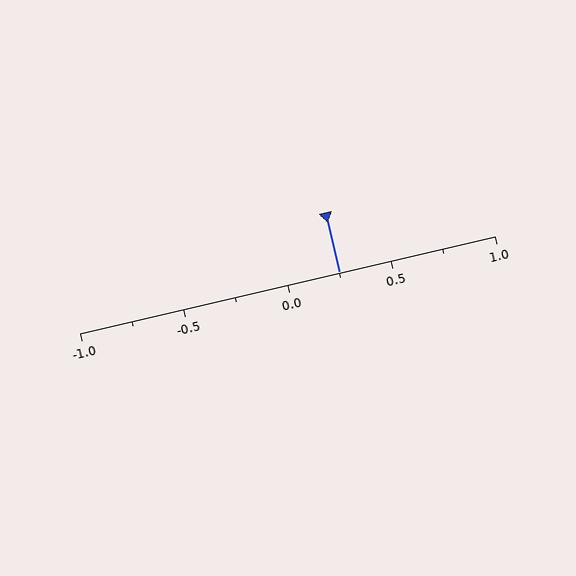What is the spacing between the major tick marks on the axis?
The major ticks are spaced 0.5 apart.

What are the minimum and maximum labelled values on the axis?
The axis runs from -1.0 to 1.0.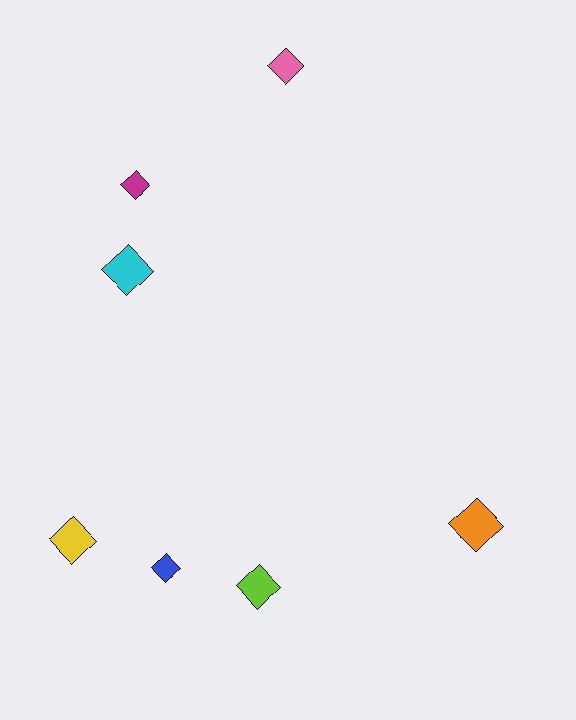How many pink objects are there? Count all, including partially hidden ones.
There is 1 pink object.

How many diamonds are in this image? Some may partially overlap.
There are 7 diamonds.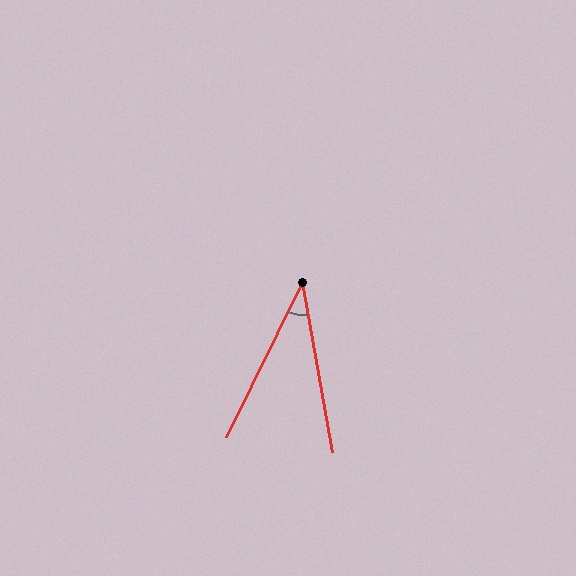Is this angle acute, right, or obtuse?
It is acute.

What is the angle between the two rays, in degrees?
Approximately 36 degrees.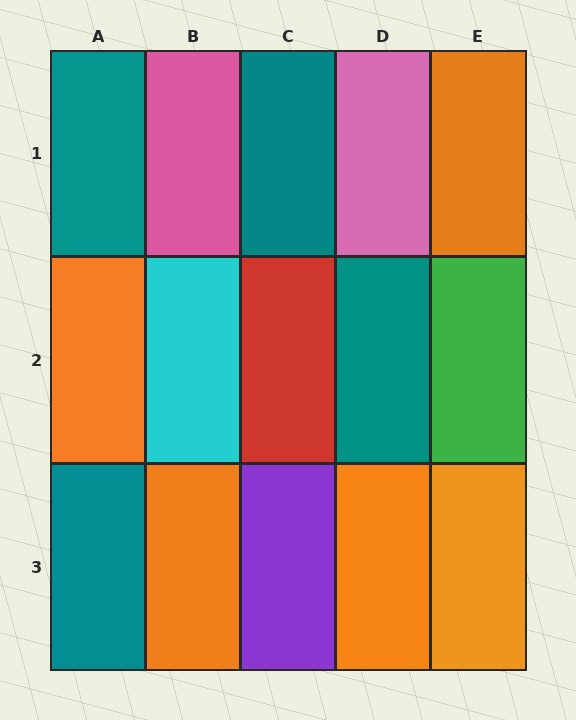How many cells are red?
1 cell is red.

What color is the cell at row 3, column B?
Orange.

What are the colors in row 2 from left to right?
Orange, cyan, red, teal, green.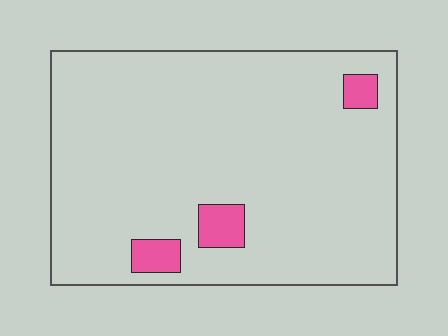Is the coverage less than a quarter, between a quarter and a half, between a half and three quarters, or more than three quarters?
Less than a quarter.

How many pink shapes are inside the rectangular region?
3.